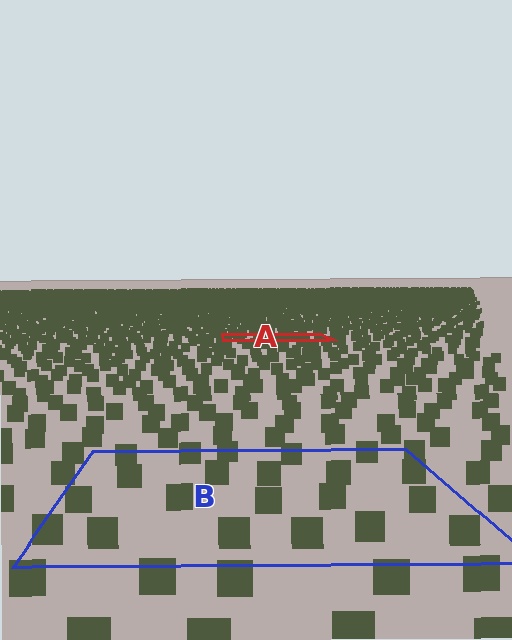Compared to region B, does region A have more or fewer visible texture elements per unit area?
Region A has more texture elements per unit area — they are packed more densely because it is farther away.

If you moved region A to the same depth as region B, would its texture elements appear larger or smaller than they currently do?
They would appear larger. At a closer depth, the same texture elements are projected at a bigger on-screen size.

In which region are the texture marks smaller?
The texture marks are smaller in region A, because it is farther away.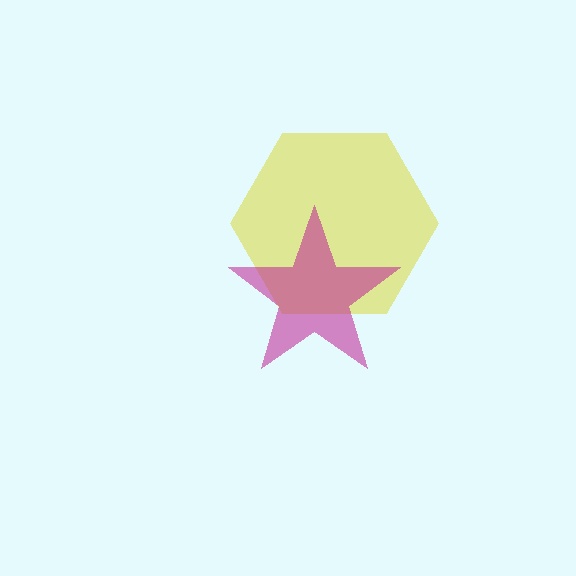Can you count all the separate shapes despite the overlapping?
Yes, there are 2 separate shapes.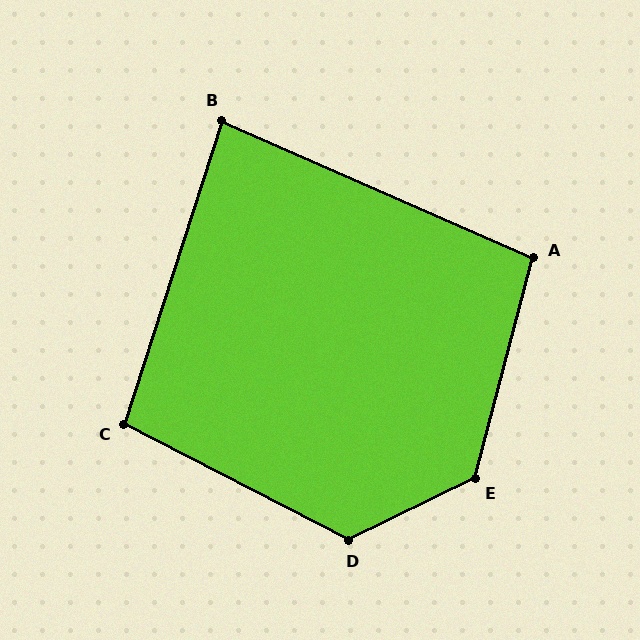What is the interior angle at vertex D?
Approximately 127 degrees (obtuse).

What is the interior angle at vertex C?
Approximately 99 degrees (obtuse).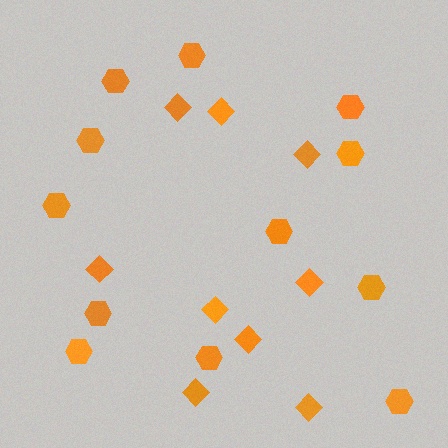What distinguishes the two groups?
There are 2 groups: one group of diamonds (9) and one group of hexagons (12).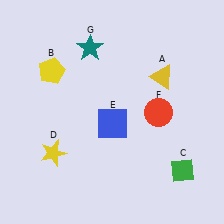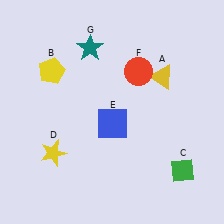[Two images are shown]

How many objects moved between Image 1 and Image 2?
1 object moved between the two images.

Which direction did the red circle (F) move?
The red circle (F) moved up.